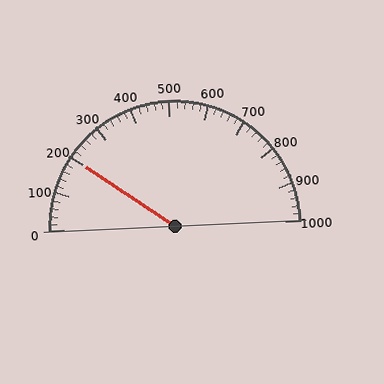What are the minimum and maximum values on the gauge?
The gauge ranges from 0 to 1000.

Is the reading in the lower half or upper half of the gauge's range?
The reading is in the lower half of the range (0 to 1000).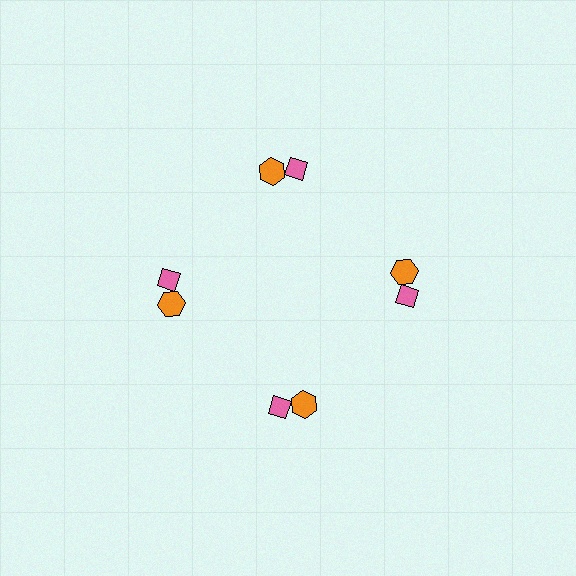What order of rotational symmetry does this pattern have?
This pattern has 4-fold rotational symmetry.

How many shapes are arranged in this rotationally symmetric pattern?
There are 8 shapes, arranged in 4 groups of 2.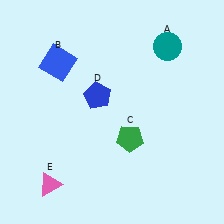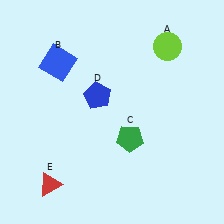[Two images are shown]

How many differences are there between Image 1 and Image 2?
There are 2 differences between the two images.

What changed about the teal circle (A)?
In Image 1, A is teal. In Image 2, it changed to lime.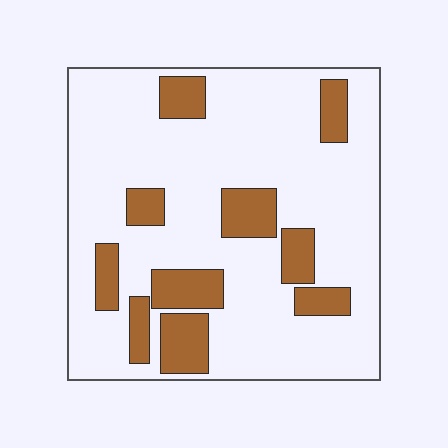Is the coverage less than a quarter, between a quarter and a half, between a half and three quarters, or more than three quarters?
Less than a quarter.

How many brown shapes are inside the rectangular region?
10.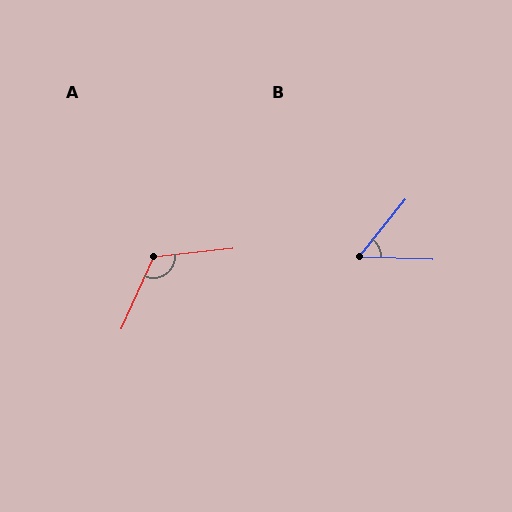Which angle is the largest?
A, at approximately 120 degrees.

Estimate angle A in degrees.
Approximately 120 degrees.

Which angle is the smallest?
B, at approximately 53 degrees.